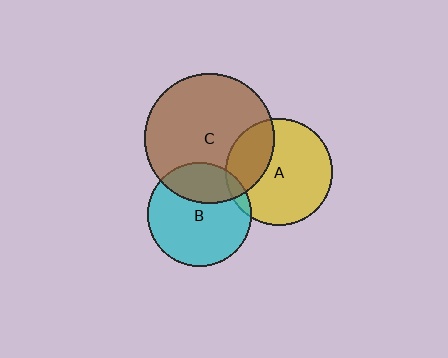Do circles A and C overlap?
Yes.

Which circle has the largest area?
Circle C (brown).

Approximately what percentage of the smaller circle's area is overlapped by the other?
Approximately 30%.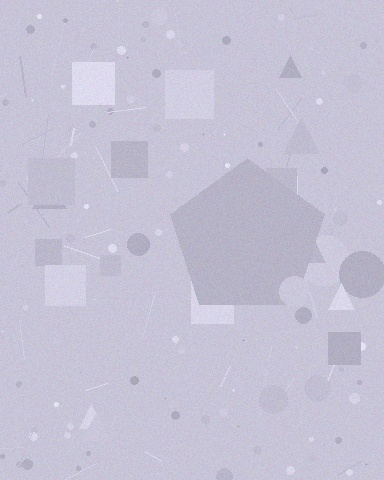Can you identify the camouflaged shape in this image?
The camouflaged shape is a pentagon.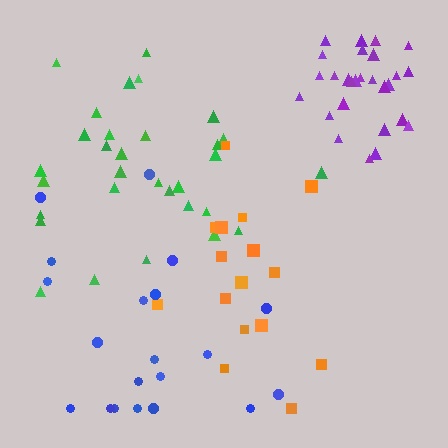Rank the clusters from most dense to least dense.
purple, green, blue, orange.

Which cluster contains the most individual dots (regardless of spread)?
Green (31).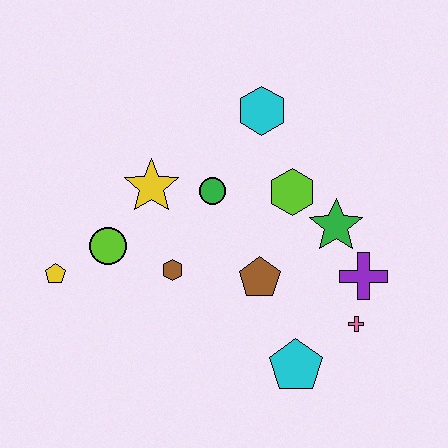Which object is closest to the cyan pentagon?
The pink cross is closest to the cyan pentagon.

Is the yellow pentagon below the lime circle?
Yes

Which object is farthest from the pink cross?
The yellow pentagon is farthest from the pink cross.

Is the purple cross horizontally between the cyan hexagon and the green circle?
No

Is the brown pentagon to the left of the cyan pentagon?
Yes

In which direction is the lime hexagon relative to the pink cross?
The lime hexagon is above the pink cross.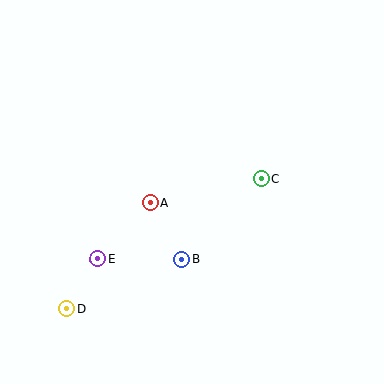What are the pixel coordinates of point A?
Point A is at (150, 203).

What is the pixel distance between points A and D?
The distance between A and D is 135 pixels.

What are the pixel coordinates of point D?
Point D is at (67, 308).